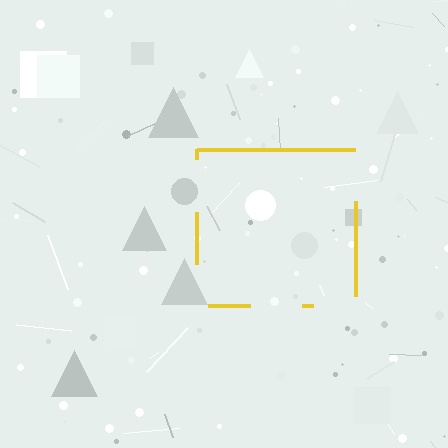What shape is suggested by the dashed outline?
The dashed outline suggests a square.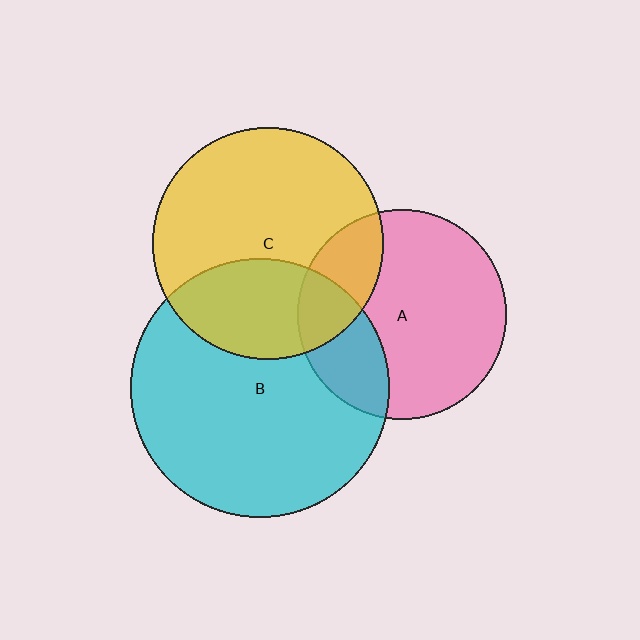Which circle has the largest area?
Circle B (cyan).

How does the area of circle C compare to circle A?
Approximately 1.2 times.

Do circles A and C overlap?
Yes.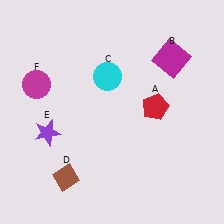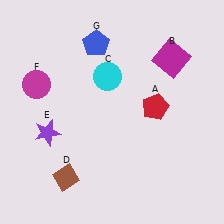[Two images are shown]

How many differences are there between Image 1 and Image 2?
There is 1 difference between the two images.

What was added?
A blue pentagon (G) was added in Image 2.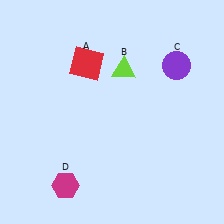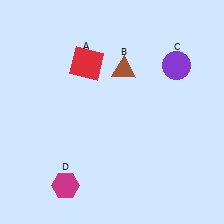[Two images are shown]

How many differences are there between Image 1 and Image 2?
There is 1 difference between the two images.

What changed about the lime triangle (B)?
In Image 1, B is lime. In Image 2, it changed to brown.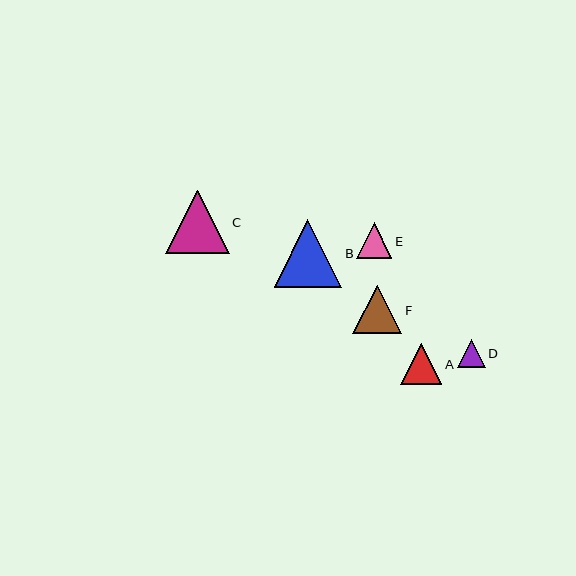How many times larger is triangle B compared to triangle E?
Triangle B is approximately 1.9 times the size of triangle E.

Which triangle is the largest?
Triangle B is the largest with a size of approximately 68 pixels.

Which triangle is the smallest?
Triangle D is the smallest with a size of approximately 28 pixels.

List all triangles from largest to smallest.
From largest to smallest: B, C, F, A, E, D.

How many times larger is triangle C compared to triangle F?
Triangle C is approximately 1.3 times the size of triangle F.